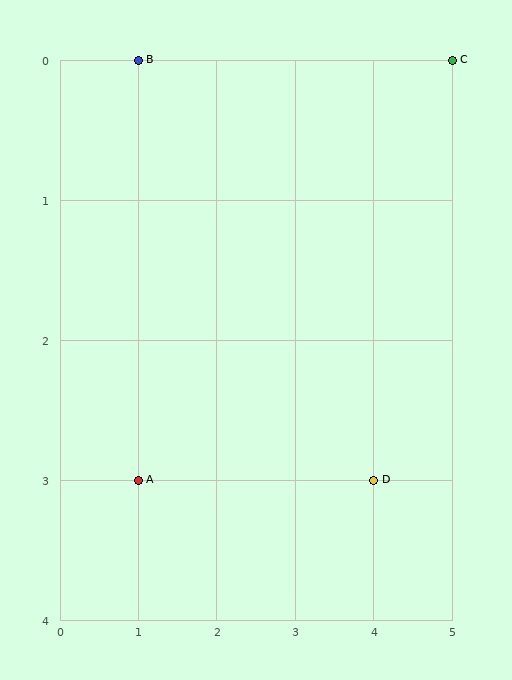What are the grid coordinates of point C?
Point C is at grid coordinates (5, 0).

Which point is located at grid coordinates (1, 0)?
Point B is at (1, 0).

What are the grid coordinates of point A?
Point A is at grid coordinates (1, 3).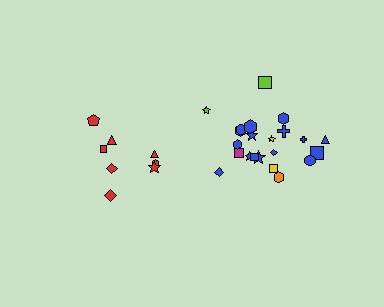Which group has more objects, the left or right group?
The right group.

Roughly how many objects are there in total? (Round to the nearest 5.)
Roughly 30 objects in total.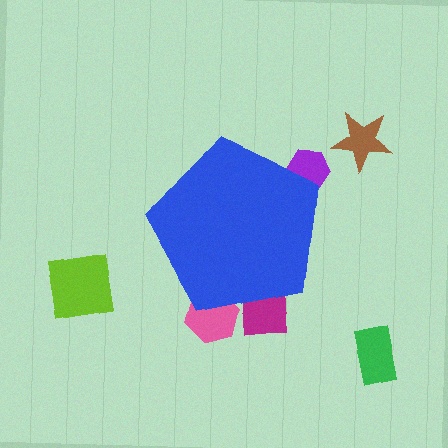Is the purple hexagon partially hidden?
Yes, the purple hexagon is partially hidden behind the blue pentagon.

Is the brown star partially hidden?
No, the brown star is fully visible.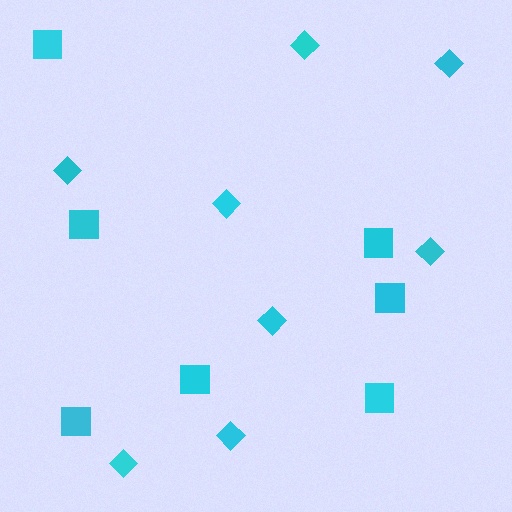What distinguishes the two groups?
There are 2 groups: one group of diamonds (8) and one group of squares (7).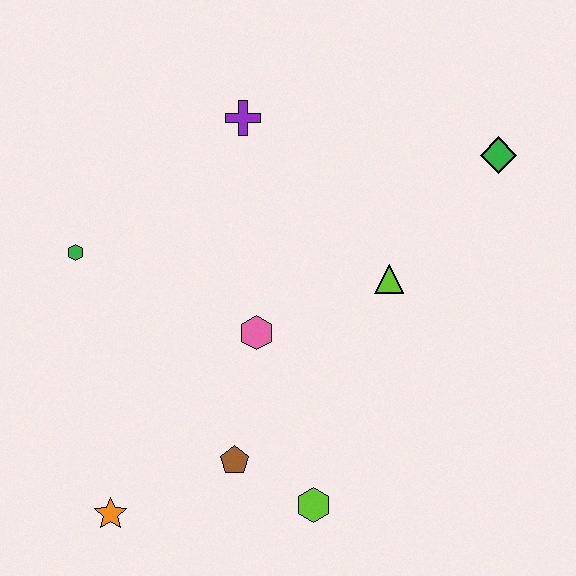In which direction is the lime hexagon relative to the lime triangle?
The lime hexagon is below the lime triangle.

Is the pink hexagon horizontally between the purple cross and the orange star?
No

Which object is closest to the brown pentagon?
The lime hexagon is closest to the brown pentagon.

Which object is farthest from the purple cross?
The orange star is farthest from the purple cross.